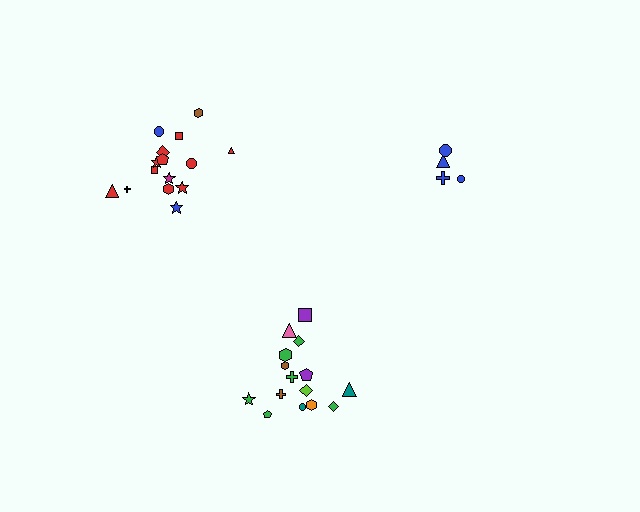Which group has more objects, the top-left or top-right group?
The top-left group.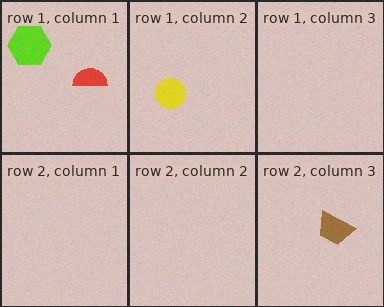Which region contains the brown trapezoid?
The row 2, column 3 region.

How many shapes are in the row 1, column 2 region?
1.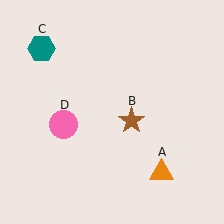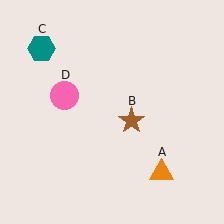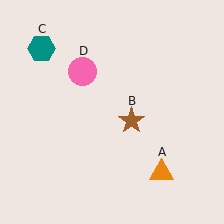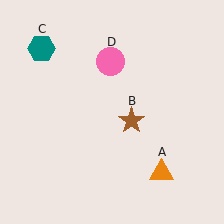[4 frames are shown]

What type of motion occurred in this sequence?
The pink circle (object D) rotated clockwise around the center of the scene.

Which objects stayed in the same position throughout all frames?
Orange triangle (object A) and brown star (object B) and teal hexagon (object C) remained stationary.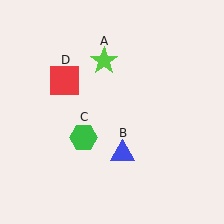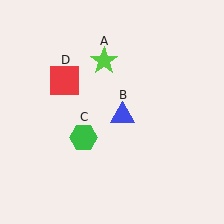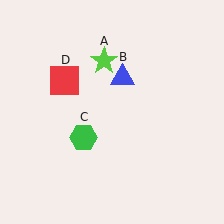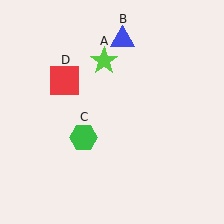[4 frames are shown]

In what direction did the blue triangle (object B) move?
The blue triangle (object B) moved up.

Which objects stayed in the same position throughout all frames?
Lime star (object A) and green hexagon (object C) and red square (object D) remained stationary.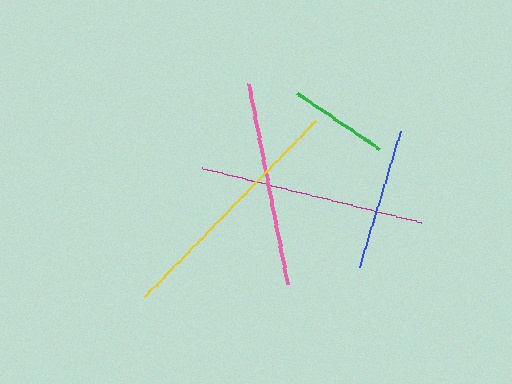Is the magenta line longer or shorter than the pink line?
The magenta line is longer than the pink line.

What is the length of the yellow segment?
The yellow segment is approximately 247 pixels long.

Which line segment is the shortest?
The green line is the shortest at approximately 100 pixels.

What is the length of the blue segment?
The blue segment is approximately 142 pixels long.